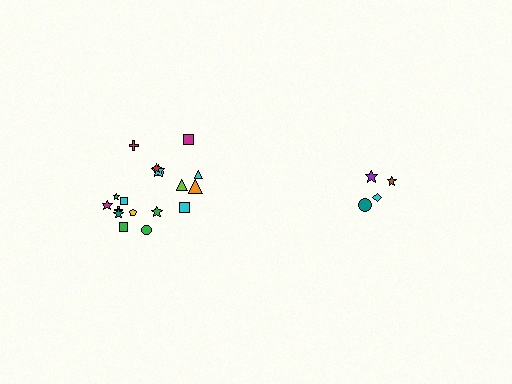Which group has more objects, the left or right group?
The left group.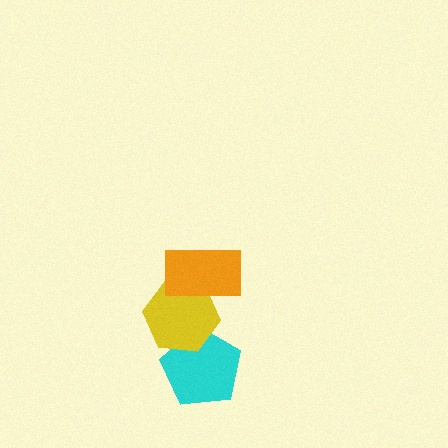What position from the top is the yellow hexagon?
The yellow hexagon is 2nd from the top.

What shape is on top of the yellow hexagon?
The orange rectangle is on top of the yellow hexagon.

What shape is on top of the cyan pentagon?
The yellow hexagon is on top of the cyan pentagon.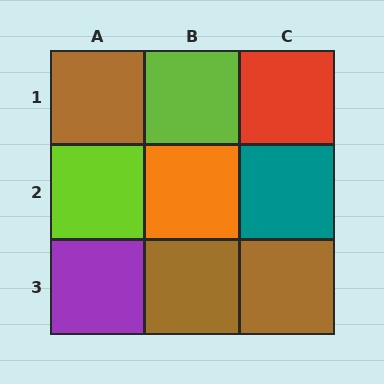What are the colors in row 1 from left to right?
Brown, lime, red.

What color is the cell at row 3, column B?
Brown.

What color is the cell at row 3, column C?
Brown.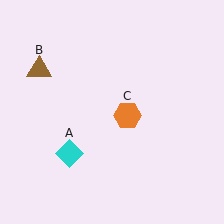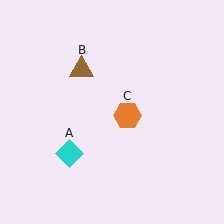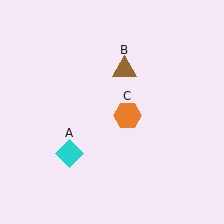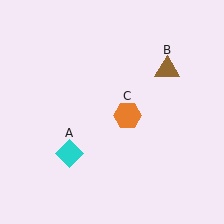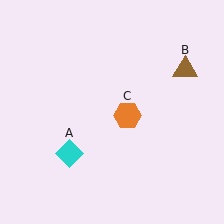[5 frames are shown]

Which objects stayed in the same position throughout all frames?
Cyan diamond (object A) and orange hexagon (object C) remained stationary.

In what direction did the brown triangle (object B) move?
The brown triangle (object B) moved right.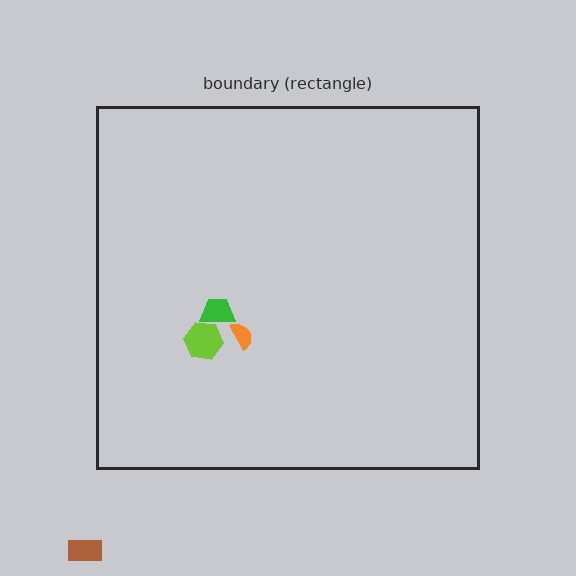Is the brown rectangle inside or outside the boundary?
Outside.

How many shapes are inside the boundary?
3 inside, 1 outside.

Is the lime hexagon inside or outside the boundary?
Inside.